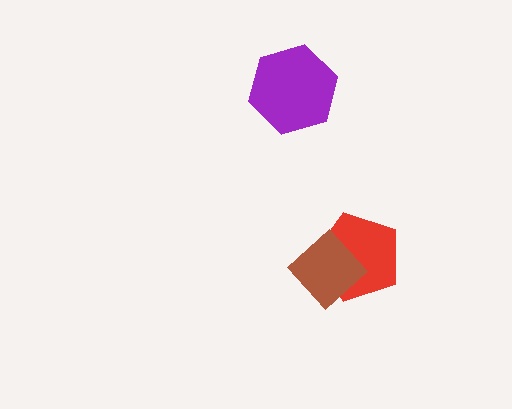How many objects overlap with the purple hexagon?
0 objects overlap with the purple hexagon.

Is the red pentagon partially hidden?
Yes, it is partially covered by another shape.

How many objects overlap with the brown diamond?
1 object overlaps with the brown diamond.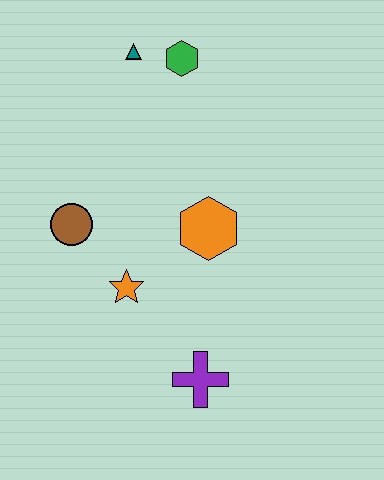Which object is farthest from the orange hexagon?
The teal triangle is farthest from the orange hexagon.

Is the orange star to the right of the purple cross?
No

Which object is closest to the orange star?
The brown circle is closest to the orange star.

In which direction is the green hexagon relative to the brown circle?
The green hexagon is above the brown circle.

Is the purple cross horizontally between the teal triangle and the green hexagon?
No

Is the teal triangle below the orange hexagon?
No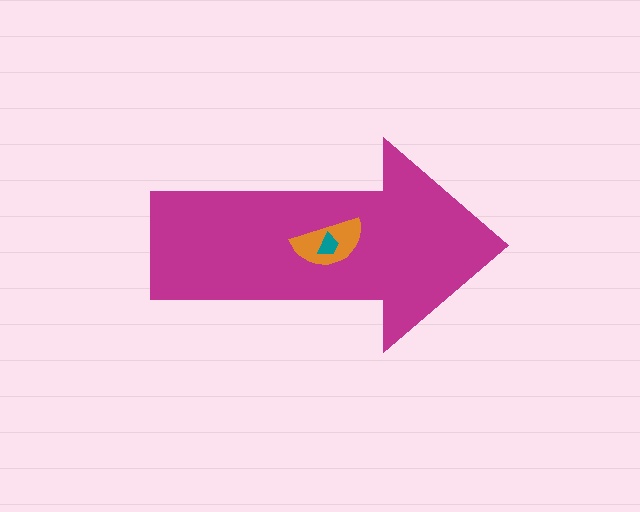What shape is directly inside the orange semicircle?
The teal trapezoid.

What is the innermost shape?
The teal trapezoid.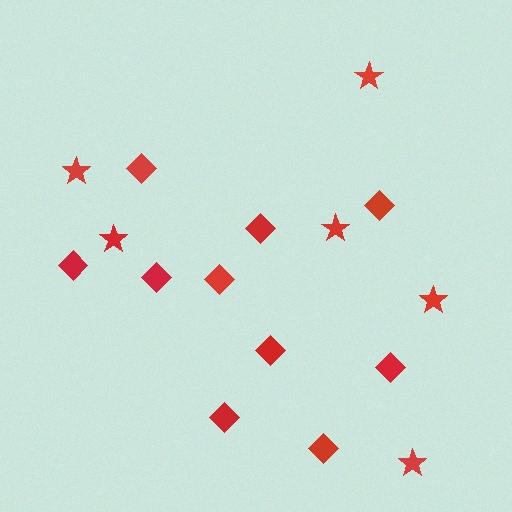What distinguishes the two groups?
There are 2 groups: one group of diamonds (10) and one group of stars (6).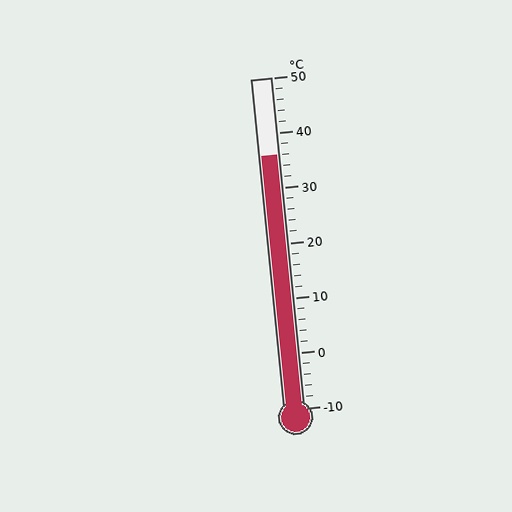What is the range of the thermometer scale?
The thermometer scale ranges from -10°C to 50°C.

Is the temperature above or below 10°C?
The temperature is above 10°C.